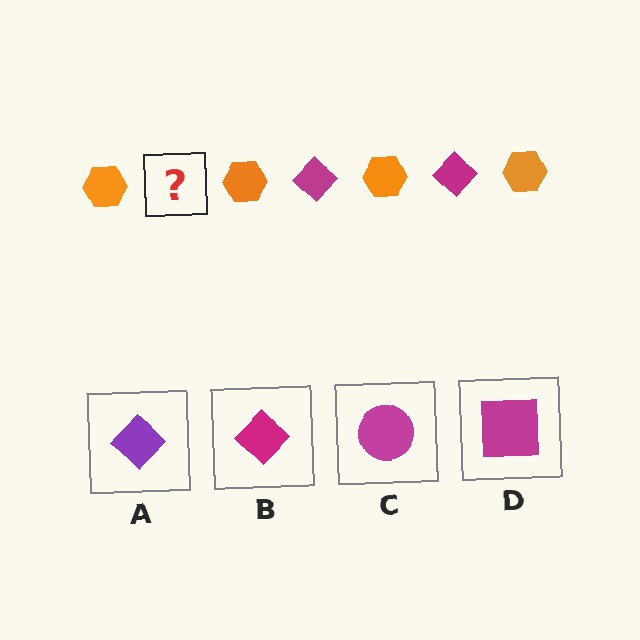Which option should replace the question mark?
Option B.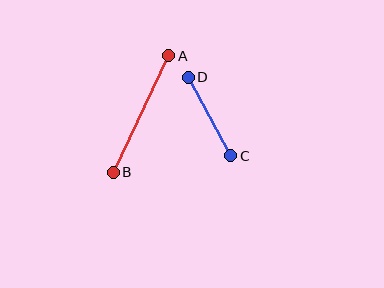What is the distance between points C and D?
The distance is approximately 89 pixels.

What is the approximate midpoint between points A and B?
The midpoint is at approximately (141, 114) pixels.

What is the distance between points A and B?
The distance is approximately 129 pixels.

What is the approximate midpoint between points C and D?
The midpoint is at approximately (210, 116) pixels.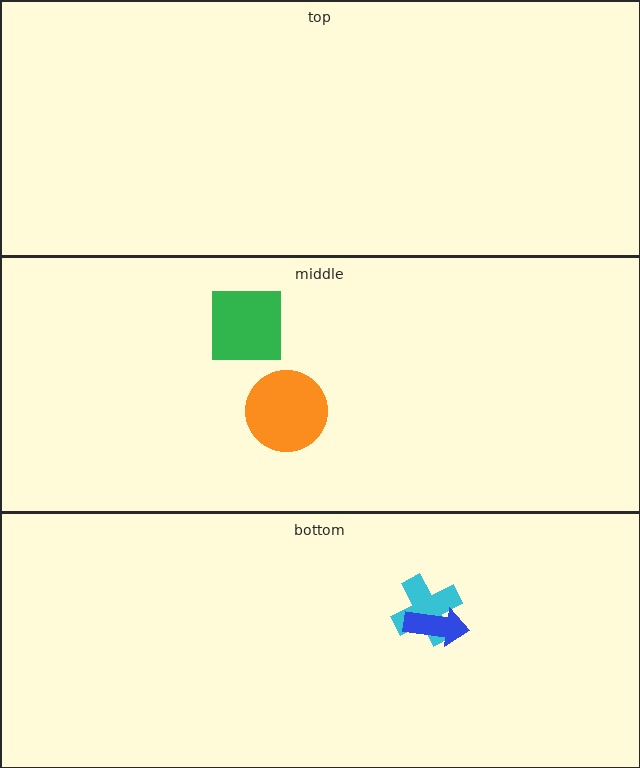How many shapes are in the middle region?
2.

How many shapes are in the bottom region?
2.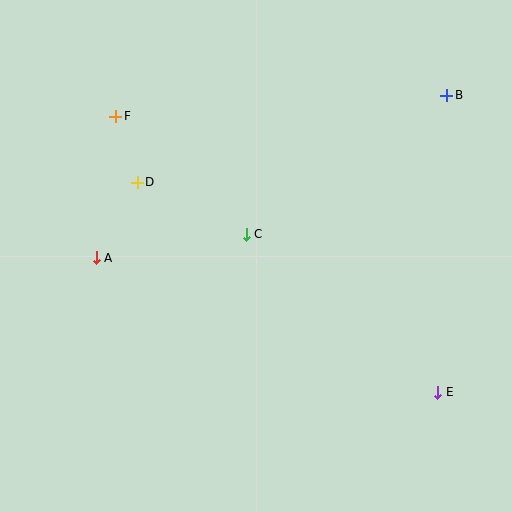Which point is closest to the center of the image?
Point C at (246, 234) is closest to the center.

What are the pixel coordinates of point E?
Point E is at (438, 392).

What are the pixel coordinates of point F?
Point F is at (116, 116).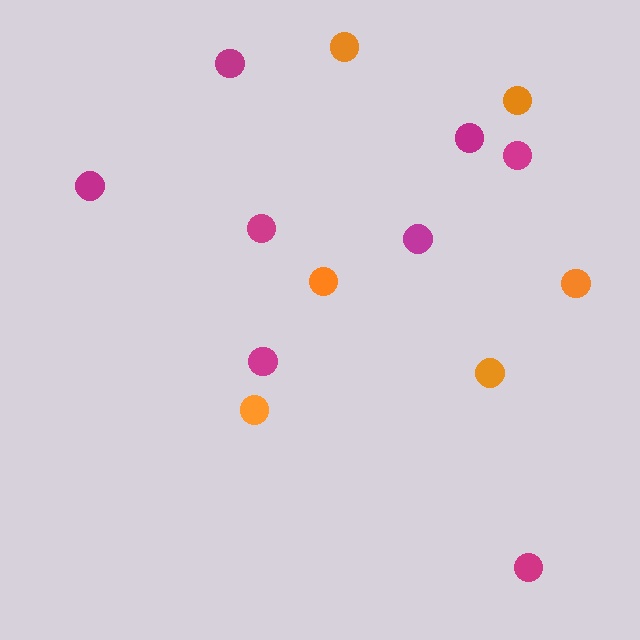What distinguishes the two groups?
There are 2 groups: one group of orange circles (6) and one group of magenta circles (8).